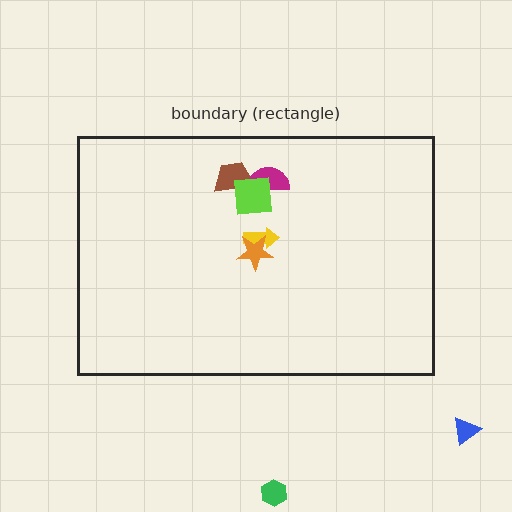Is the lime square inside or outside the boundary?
Inside.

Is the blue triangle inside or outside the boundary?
Outside.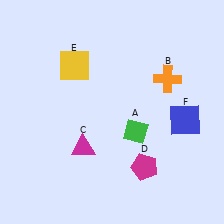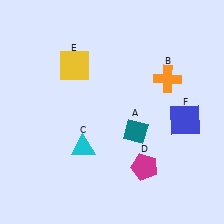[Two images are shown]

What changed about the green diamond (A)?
In Image 1, A is green. In Image 2, it changed to teal.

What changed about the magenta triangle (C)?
In Image 1, C is magenta. In Image 2, it changed to cyan.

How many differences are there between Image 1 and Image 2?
There are 2 differences between the two images.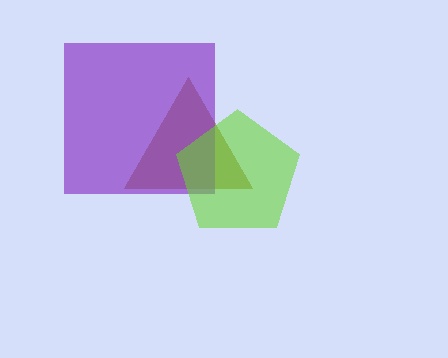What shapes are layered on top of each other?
The layered shapes are: a brown triangle, a purple square, a lime pentagon.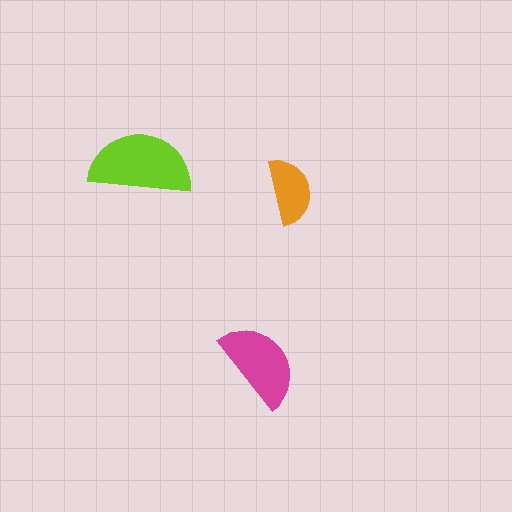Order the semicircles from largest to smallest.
the lime one, the magenta one, the orange one.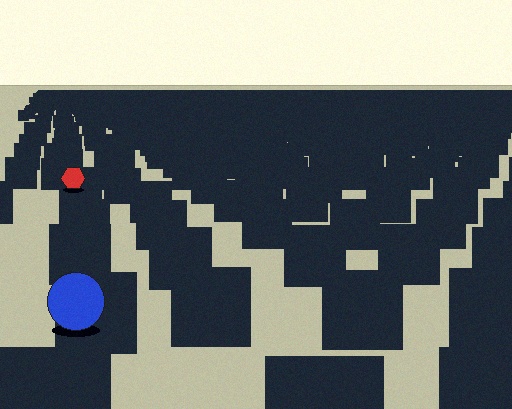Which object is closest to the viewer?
The blue circle is closest. The texture marks near it are larger and more spread out.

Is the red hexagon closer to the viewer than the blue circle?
No. The blue circle is closer — you can tell from the texture gradient: the ground texture is coarser near it.